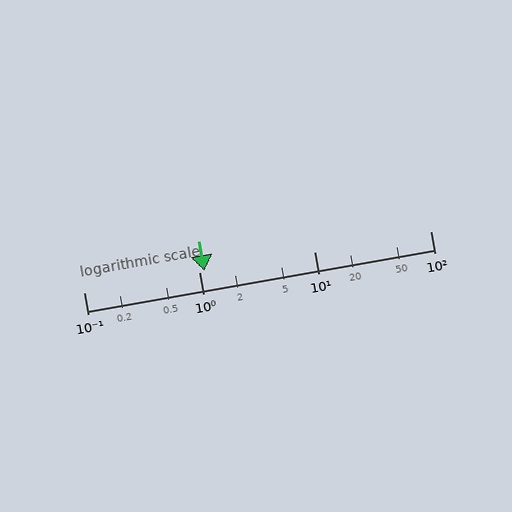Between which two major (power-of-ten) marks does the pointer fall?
The pointer is between 1 and 10.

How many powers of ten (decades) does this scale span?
The scale spans 3 decades, from 0.1 to 100.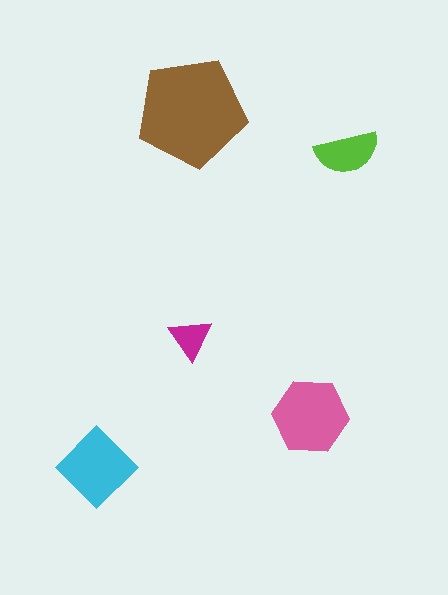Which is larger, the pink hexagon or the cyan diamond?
The pink hexagon.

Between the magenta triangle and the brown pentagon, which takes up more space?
The brown pentagon.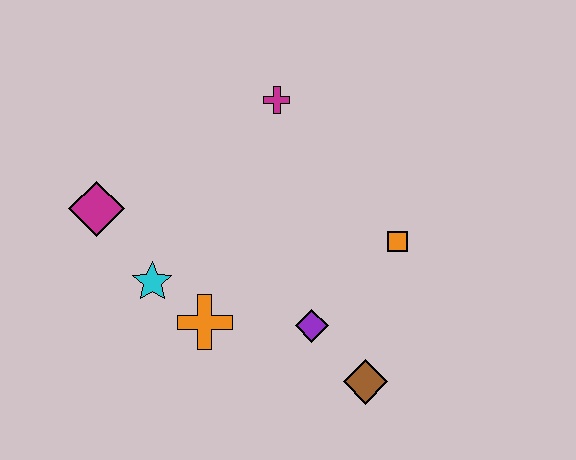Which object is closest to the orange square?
The purple diamond is closest to the orange square.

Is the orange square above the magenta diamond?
No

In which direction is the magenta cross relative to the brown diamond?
The magenta cross is above the brown diamond.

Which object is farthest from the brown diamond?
The magenta diamond is farthest from the brown diamond.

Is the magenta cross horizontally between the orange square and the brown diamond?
No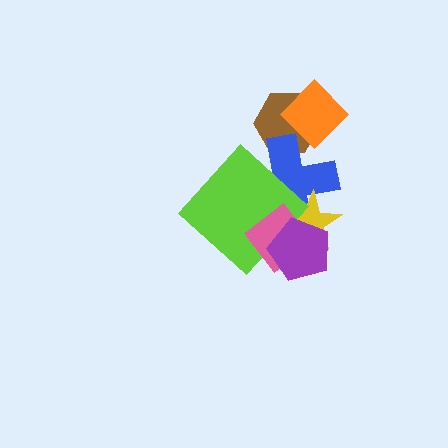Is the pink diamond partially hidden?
Yes, it is partially covered by another shape.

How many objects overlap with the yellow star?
4 objects overlap with the yellow star.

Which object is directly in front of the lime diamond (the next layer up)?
The pink diamond is directly in front of the lime diamond.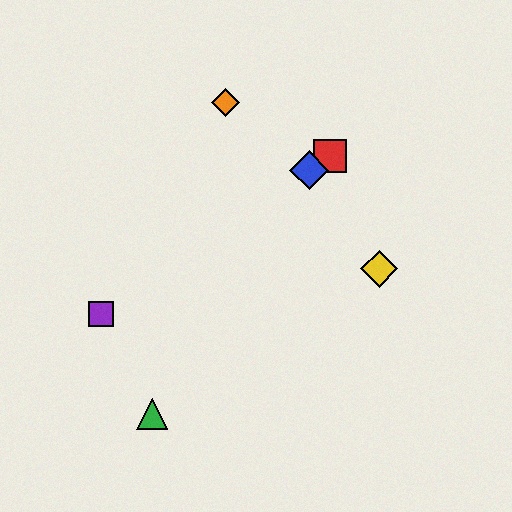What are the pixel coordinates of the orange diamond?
The orange diamond is at (225, 103).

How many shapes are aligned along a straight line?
3 shapes (the red square, the blue diamond, the purple square) are aligned along a straight line.